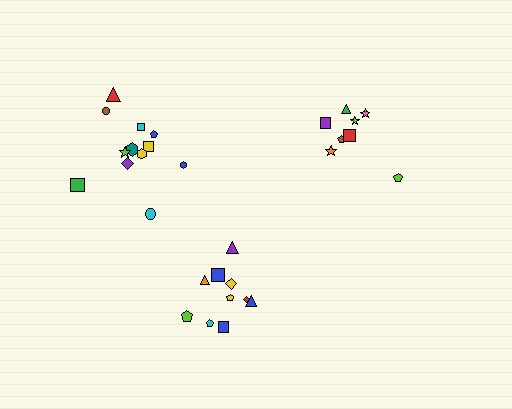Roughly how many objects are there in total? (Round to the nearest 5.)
Roughly 30 objects in total.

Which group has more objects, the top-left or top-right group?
The top-left group.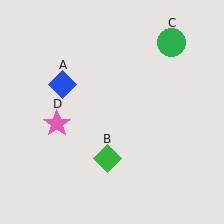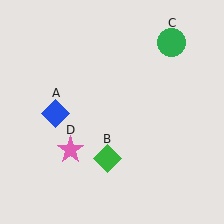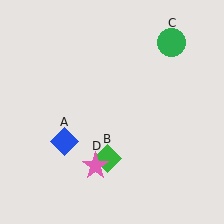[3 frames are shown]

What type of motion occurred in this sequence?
The blue diamond (object A), pink star (object D) rotated counterclockwise around the center of the scene.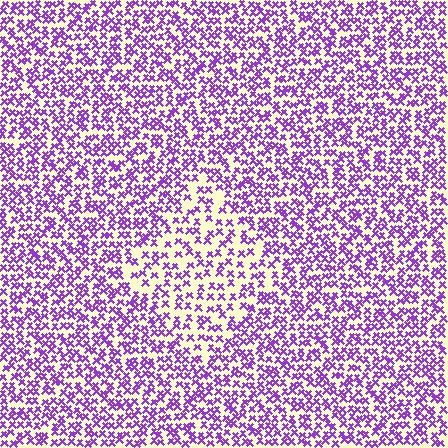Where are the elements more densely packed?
The elements are more densely packed outside the diamond boundary.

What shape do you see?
I see a diamond.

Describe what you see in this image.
The image contains small purple elements arranged at two different densities. A diamond-shaped region is visible where the elements are less densely packed than the surrounding area.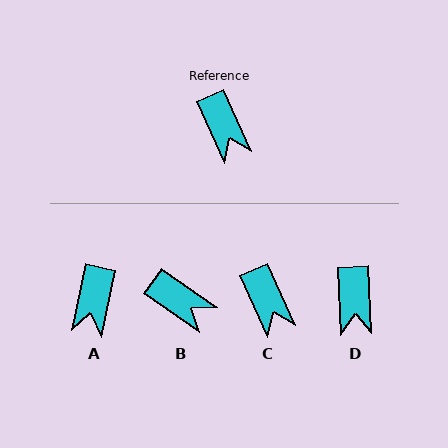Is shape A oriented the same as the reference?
No, it is off by about 37 degrees.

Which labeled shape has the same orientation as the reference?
C.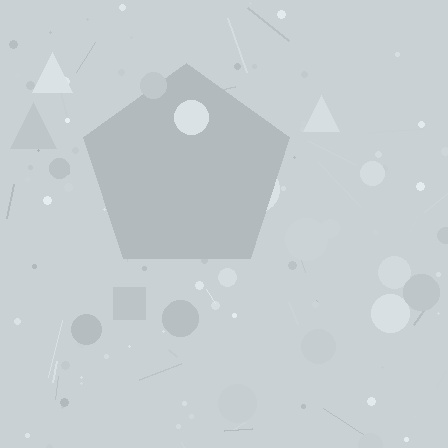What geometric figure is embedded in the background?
A pentagon is embedded in the background.